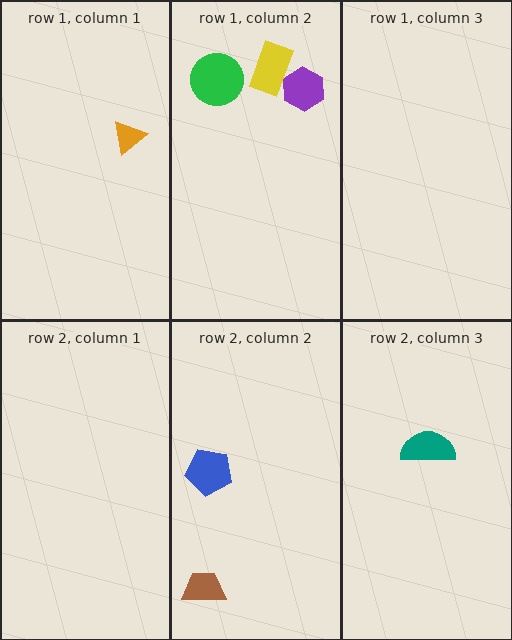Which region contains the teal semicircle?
The row 2, column 3 region.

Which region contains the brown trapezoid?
The row 2, column 2 region.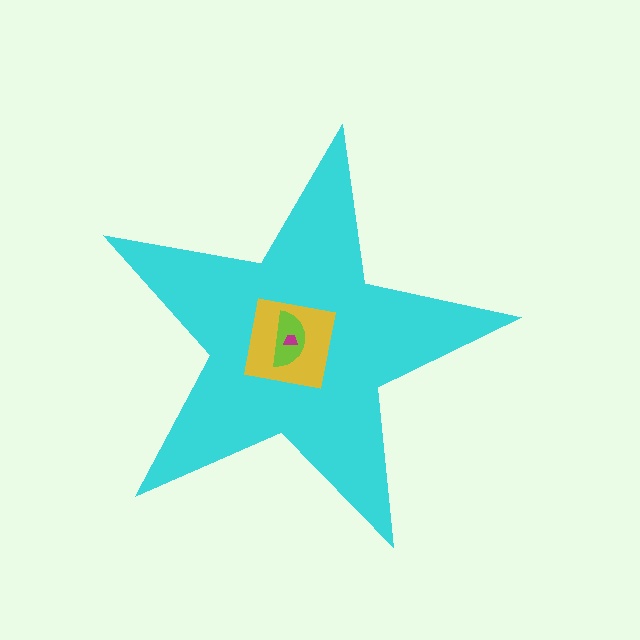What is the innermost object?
The magenta trapezoid.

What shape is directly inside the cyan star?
The yellow square.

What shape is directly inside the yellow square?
The lime semicircle.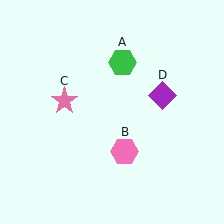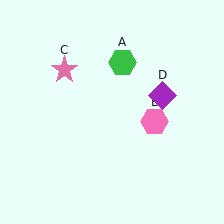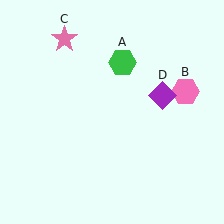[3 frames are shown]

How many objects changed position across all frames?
2 objects changed position: pink hexagon (object B), pink star (object C).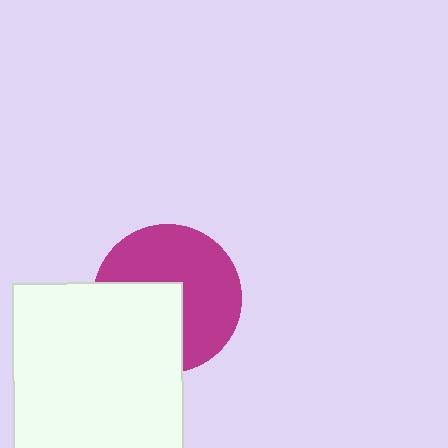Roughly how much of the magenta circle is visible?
About half of it is visible (roughly 59%).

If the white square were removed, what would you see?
You would see the complete magenta circle.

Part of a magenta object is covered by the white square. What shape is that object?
It is a circle.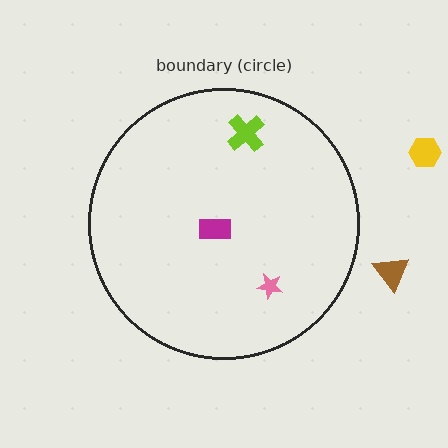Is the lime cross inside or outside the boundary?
Inside.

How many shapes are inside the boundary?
3 inside, 2 outside.